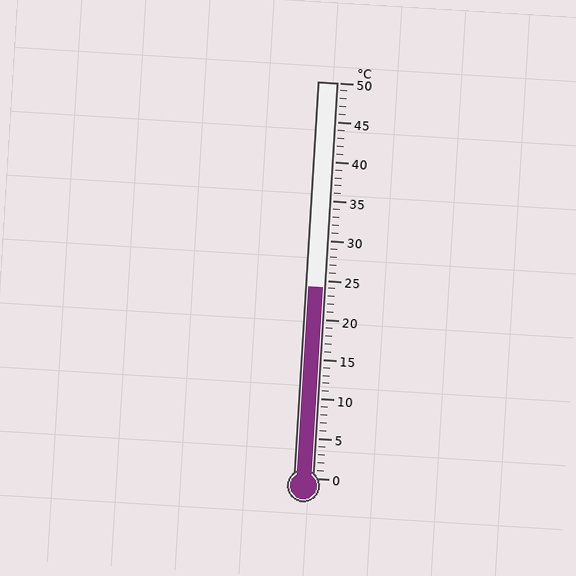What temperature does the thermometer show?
The thermometer shows approximately 24°C.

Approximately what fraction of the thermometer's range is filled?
The thermometer is filled to approximately 50% of its range.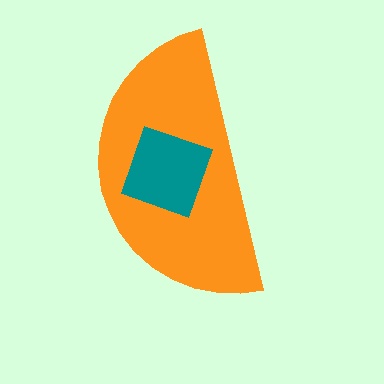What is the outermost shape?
The orange semicircle.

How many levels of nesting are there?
2.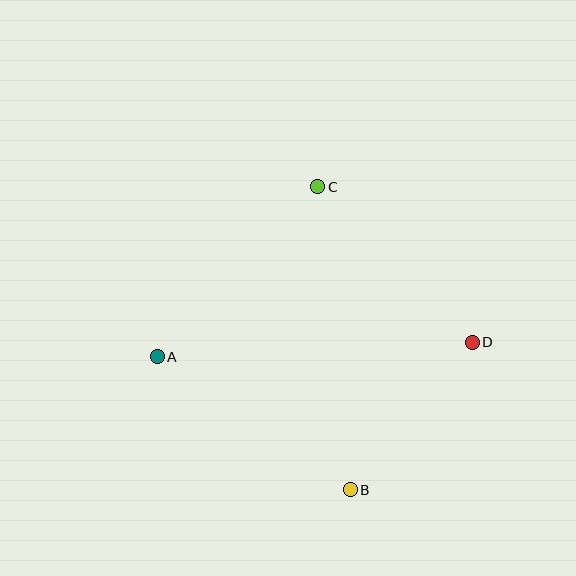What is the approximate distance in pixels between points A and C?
The distance between A and C is approximately 234 pixels.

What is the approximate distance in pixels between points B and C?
The distance between B and C is approximately 305 pixels.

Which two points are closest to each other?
Points B and D are closest to each other.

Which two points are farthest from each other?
Points A and D are farthest from each other.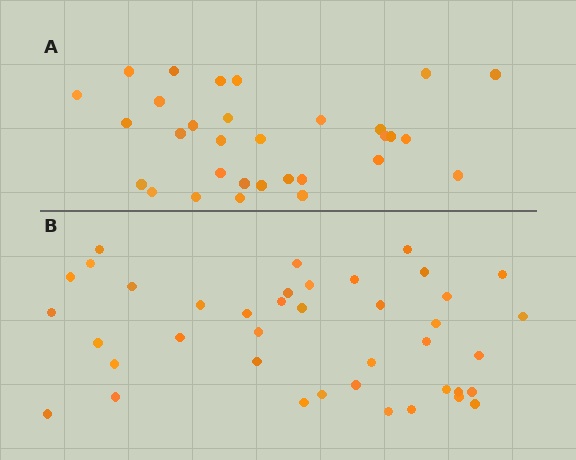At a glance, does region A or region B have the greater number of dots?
Region B (the bottom region) has more dots.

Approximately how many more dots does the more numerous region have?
Region B has roughly 8 or so more dots than region A.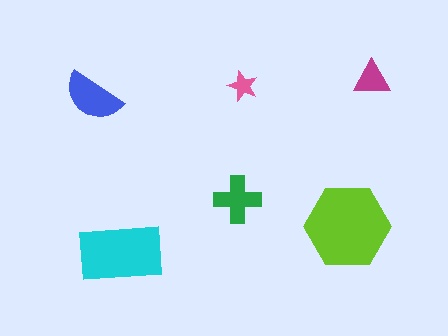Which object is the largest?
The lime hexagon.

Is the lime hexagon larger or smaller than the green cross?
Larger.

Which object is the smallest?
The pink star.